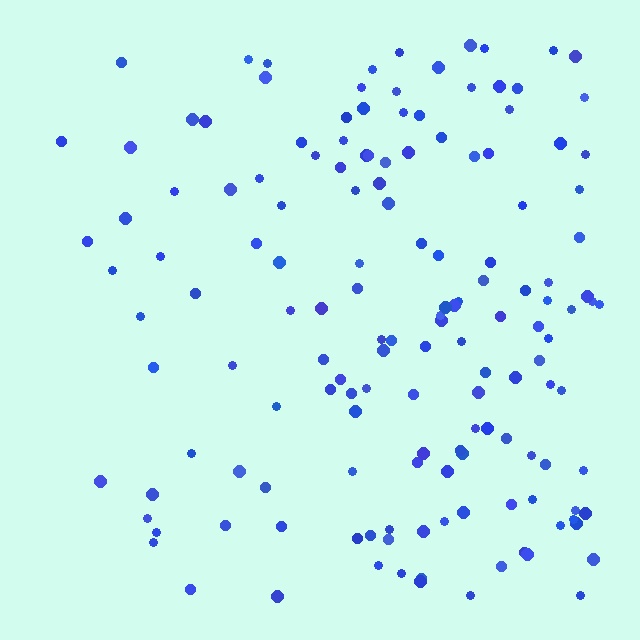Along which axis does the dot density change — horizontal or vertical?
Horizontal.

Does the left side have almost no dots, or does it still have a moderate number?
Still a moderate number, just noticeably fewer than the right.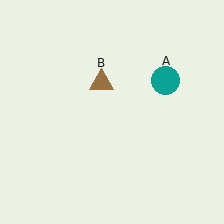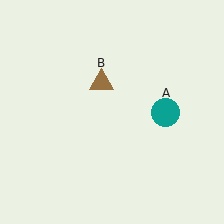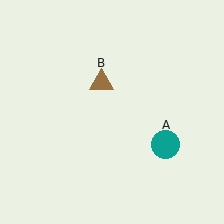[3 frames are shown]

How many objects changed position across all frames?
1 object changed position: teal circle (object A).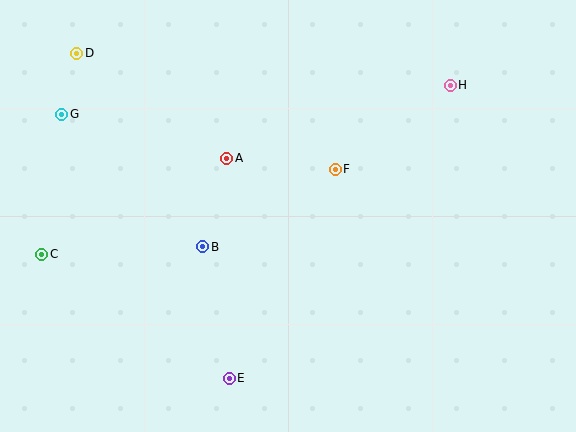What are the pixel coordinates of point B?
Point B is at (203, 247).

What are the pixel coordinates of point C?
Point C is at (42, 254).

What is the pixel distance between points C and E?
The distance between C and E is 225 pixels.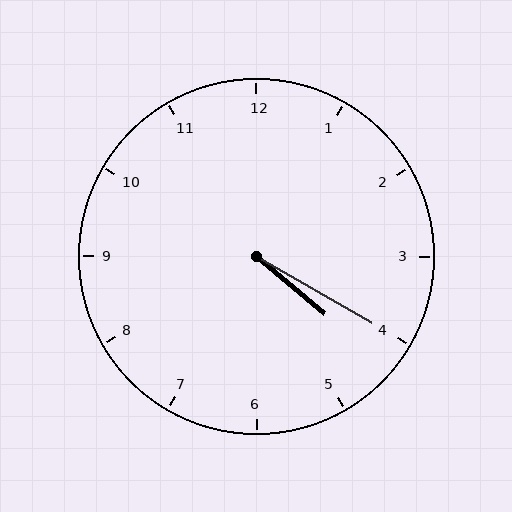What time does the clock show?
4:20.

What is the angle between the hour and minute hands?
Approximately 10 degrees.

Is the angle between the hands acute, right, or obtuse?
It is acute.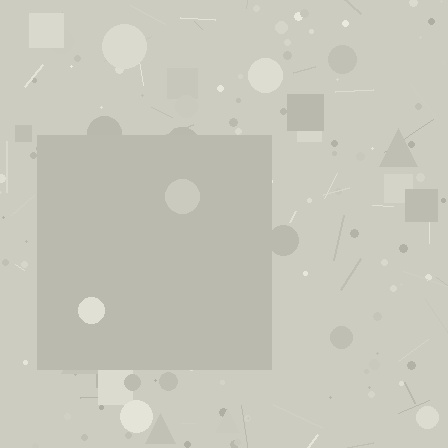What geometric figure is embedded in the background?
A square is embedded in the background.